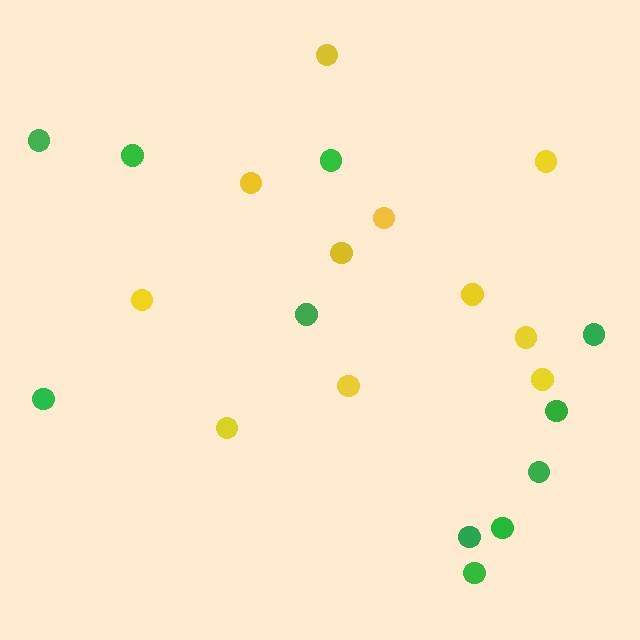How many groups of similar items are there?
There are 2 groups: one group of yellow circles (11) and one group of green circles (11).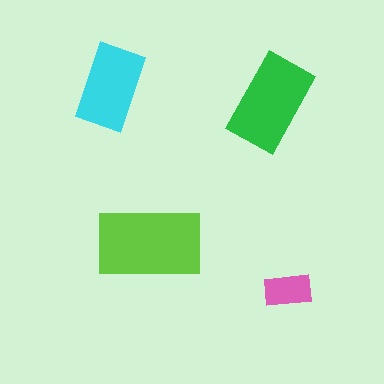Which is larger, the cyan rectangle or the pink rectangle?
The cyan one.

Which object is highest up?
The cyan rectangle is topmost.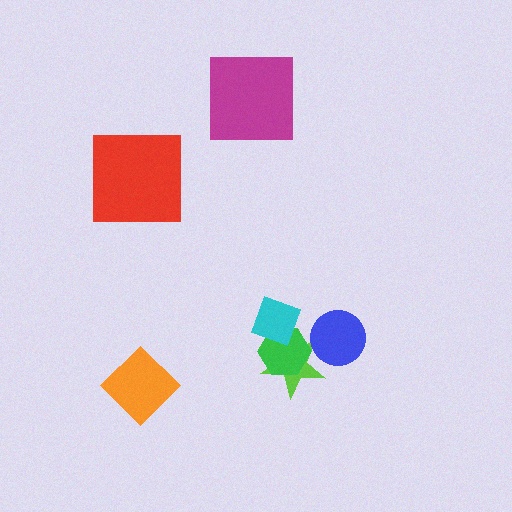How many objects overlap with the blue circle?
1 object overlaps with the blue circle.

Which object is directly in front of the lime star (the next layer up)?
The green hexagon is directly in front of the lime star.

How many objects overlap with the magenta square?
0 objects overlap with the magenta square.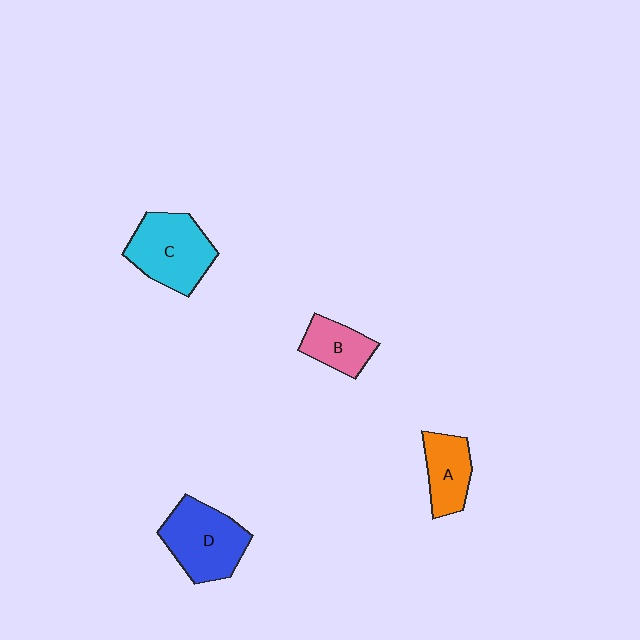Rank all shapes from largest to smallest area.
From largest to smallest: C (cyan), D (blue), A (orange), B (pink).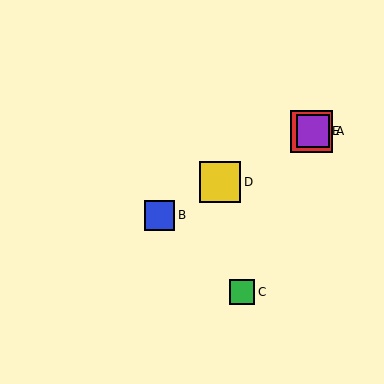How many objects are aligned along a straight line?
4 objects (A, B, D, E) are aligned along a straight line.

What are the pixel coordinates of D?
Object D is at (220, 182).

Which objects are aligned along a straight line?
Objects A, B, D, E are aligned along a straight line.